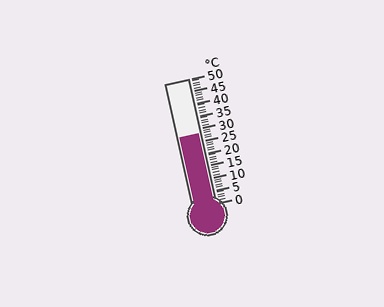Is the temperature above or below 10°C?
The temperature is above 10°C.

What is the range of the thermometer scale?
The thermometer scale ranges from 0°C to 50°C.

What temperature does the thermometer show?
The thermometer shows approximately 28°C.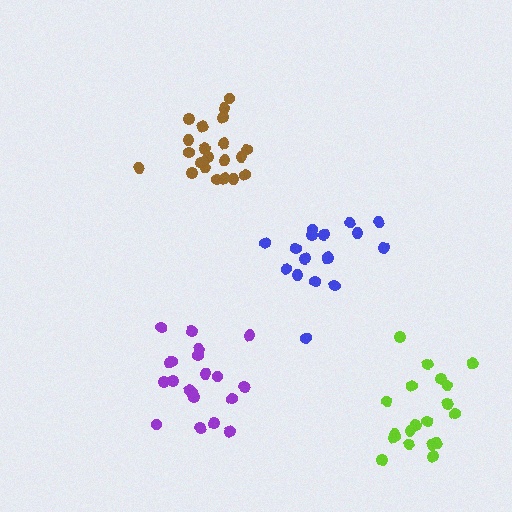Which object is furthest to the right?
The lime cluster is rightmost.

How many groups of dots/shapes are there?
There are 4 groups.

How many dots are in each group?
Group 1: 20 dots, Group 2: 20 dots, Group 3: 21 dots, Group 4: 17 dots (78 total).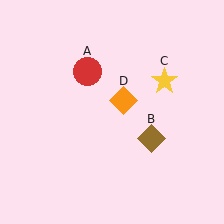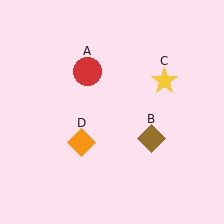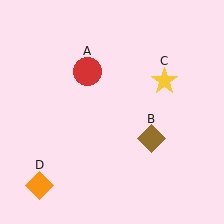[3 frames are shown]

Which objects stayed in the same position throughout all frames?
Red circle (object A) and brown diamond (object B) and yellow star (object C) remained stationary.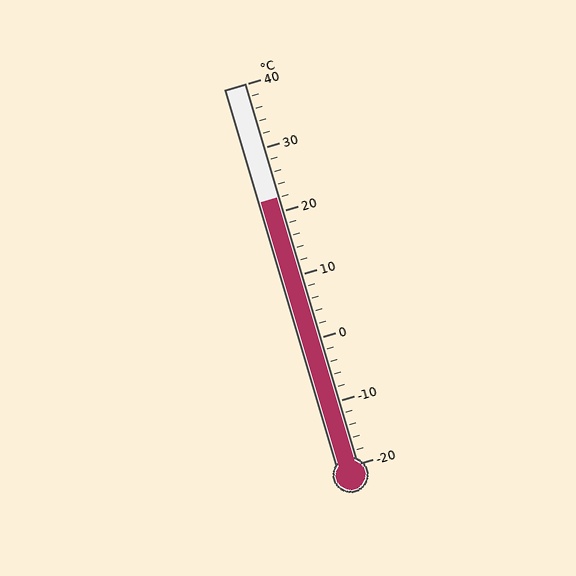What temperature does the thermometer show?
The thermometer shows approximately 22°C.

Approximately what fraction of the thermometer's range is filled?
The thermometer is filled to approximately 70% of its range.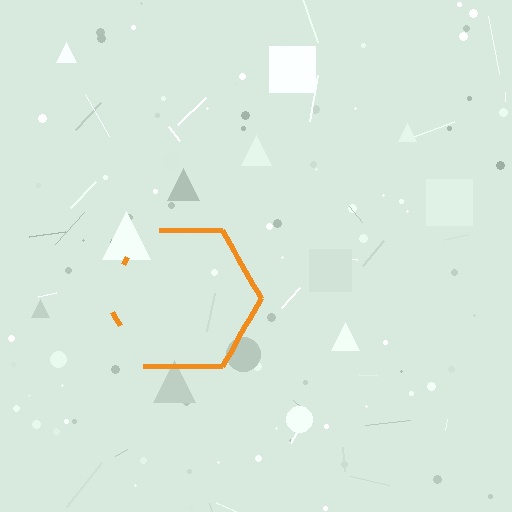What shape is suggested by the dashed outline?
The dashed outline suggests a hexagon.